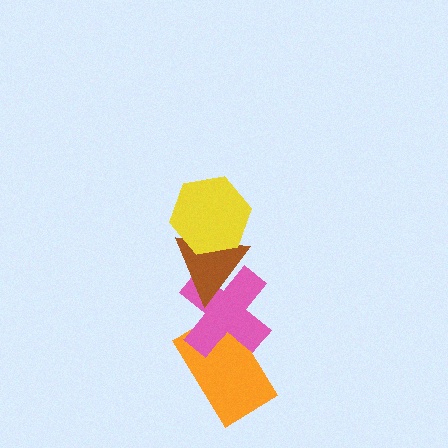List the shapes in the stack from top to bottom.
From top to bottom: the yellow hexagon, the brown triangle, the pink cross, the orange rectangle.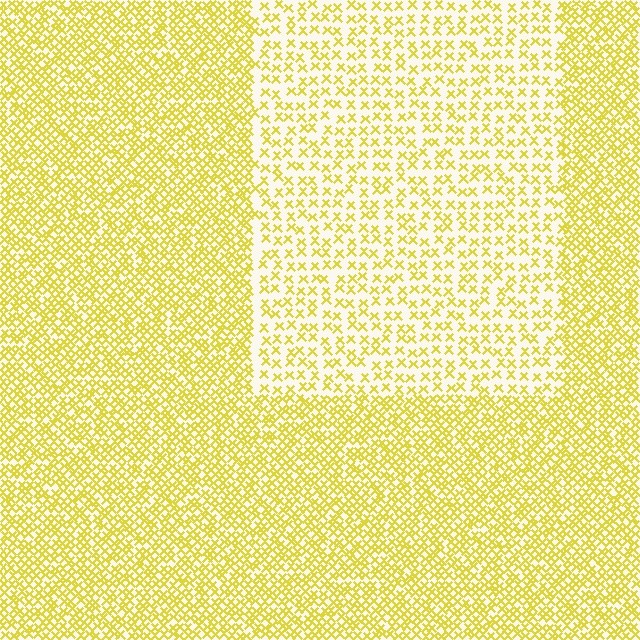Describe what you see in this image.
The image contains small yellow elements arranged at two different densities. A rectangle-shaped region is visible where the elements are less densely packed than the surrounding area.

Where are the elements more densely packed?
The elements are more densely packed outside the rectangle boundary.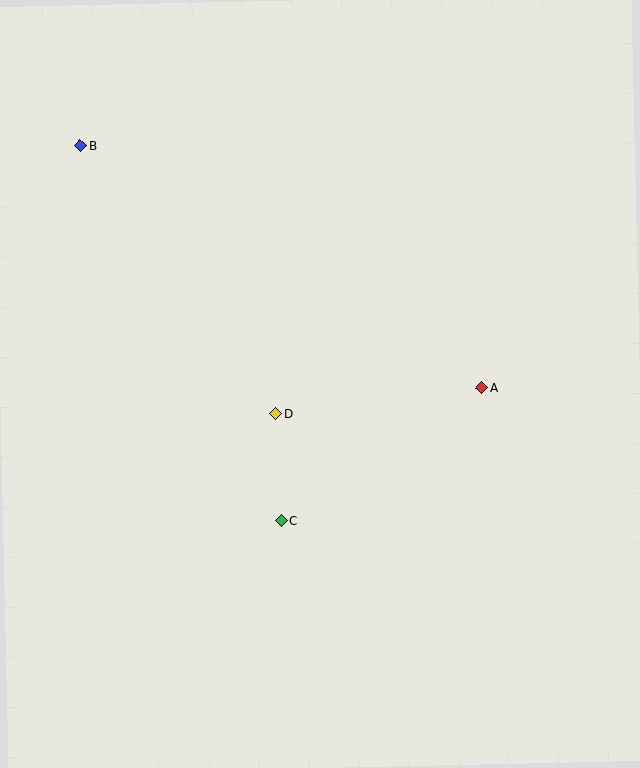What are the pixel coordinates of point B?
Point B is at (80, 146).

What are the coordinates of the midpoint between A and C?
The midpoint between A and C is at (382, 455).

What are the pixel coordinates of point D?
Point D is at (275, 414).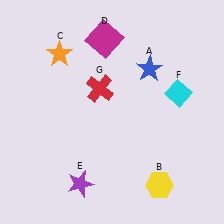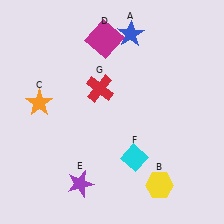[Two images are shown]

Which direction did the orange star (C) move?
The orange star (C) moved down.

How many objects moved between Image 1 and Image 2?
3 objects moved between the two images.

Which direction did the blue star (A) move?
The blue star (A) moved up.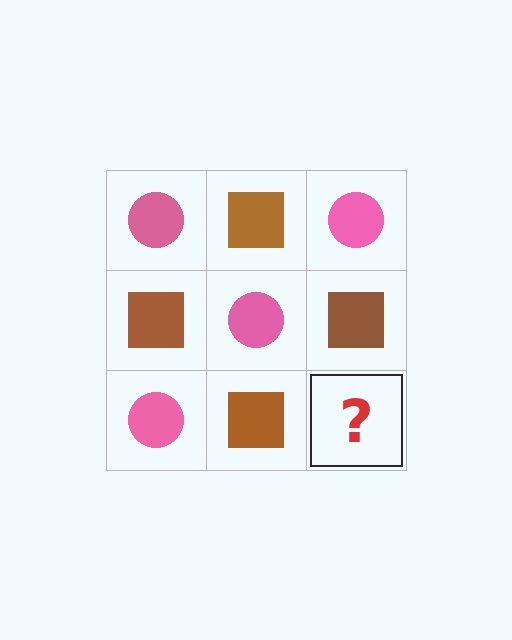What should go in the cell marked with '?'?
The missing cell should contain a pink circle.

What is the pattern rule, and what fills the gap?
The rule is that it alternates pink circle and brown square in a checkerboard pattern. The gap should be filled with a pink circle.